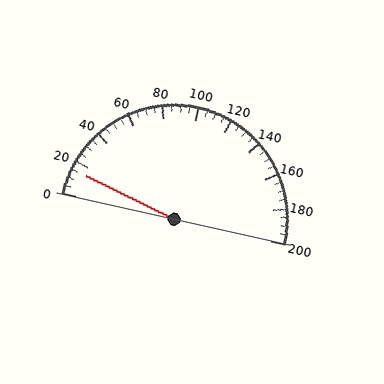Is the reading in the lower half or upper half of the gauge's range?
The reading is in the lower half of the range (0 to 200).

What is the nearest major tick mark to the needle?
The nearest major tick mark is 20.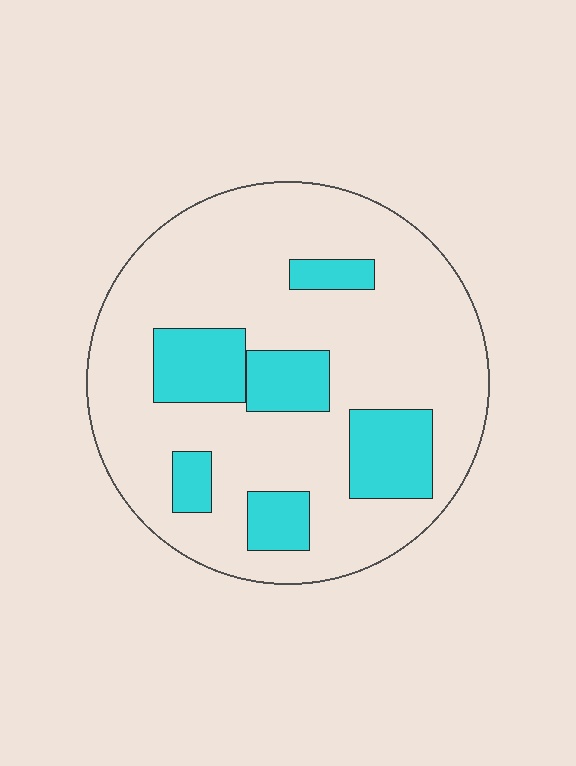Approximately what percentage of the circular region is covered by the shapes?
Approximately 20%.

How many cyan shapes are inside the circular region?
6.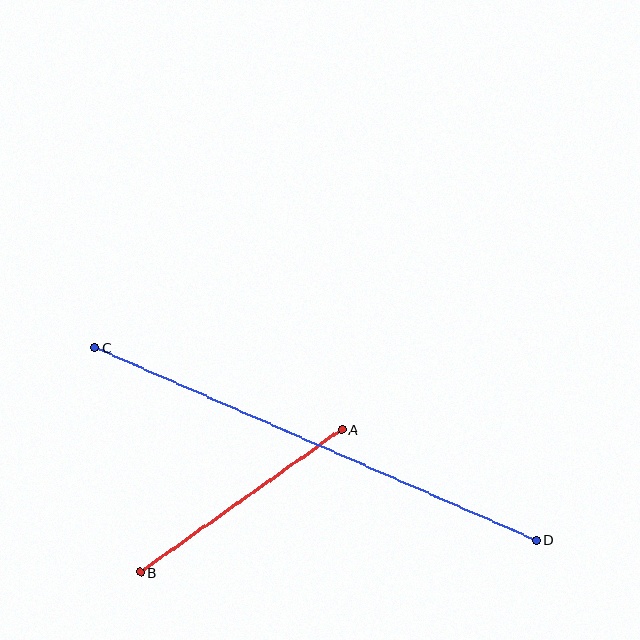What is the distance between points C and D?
The distance is approximately 481 pixels.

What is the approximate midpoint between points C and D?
The midpoint is at approximately (316, 444) pixels.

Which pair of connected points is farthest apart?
Points C and D are farthest apart.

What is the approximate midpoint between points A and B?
The midpoint is at approximately (241, 501) pixels.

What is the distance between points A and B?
The distance is approximately 247 pixels.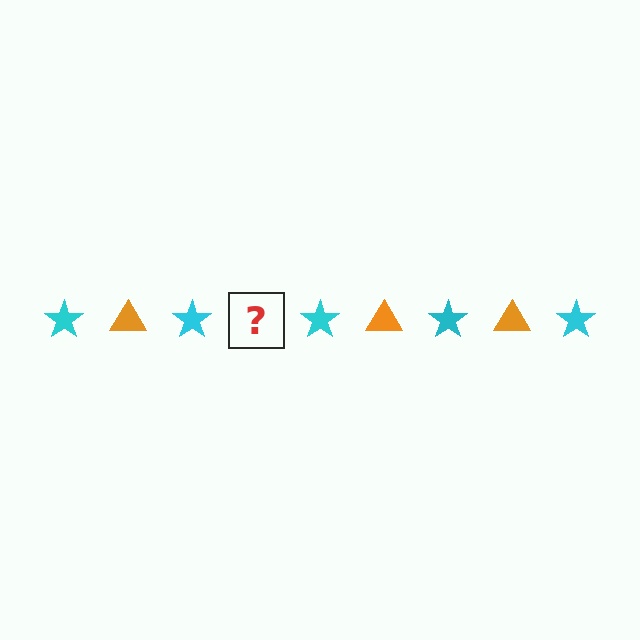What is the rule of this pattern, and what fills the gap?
The rule is that the pattern alternates between cyan star and orange triangle. The gap should be filled with an orange triangle.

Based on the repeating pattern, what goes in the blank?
The blank should be an orange triangle.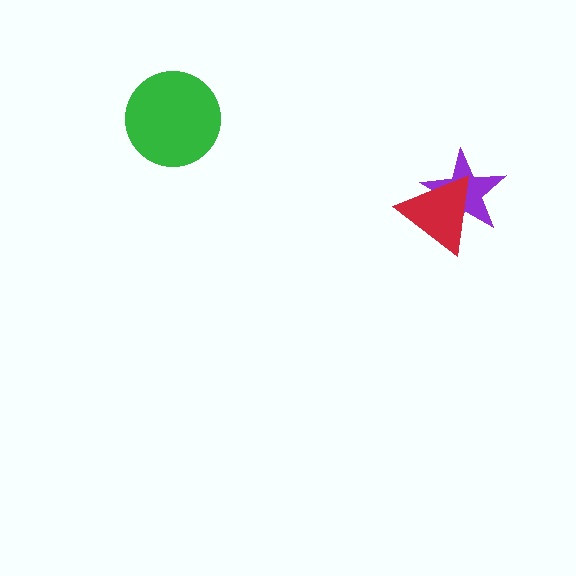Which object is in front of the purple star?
The red triangle is in front of the purple star.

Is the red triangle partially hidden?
No, no other shape covers it.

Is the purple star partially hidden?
Yes, it is partially covered by another shape.